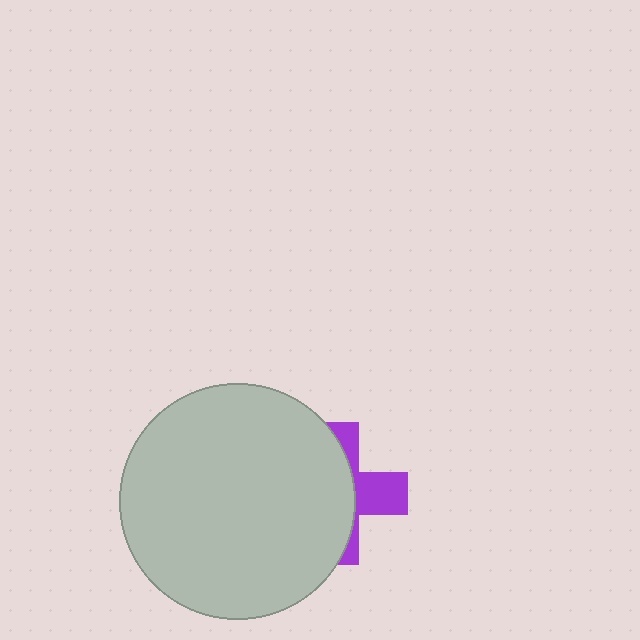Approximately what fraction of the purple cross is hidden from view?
Roughly 64% of the purple cross is hidden behind the light gray circle.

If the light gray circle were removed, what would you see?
You would see the complete purple cross.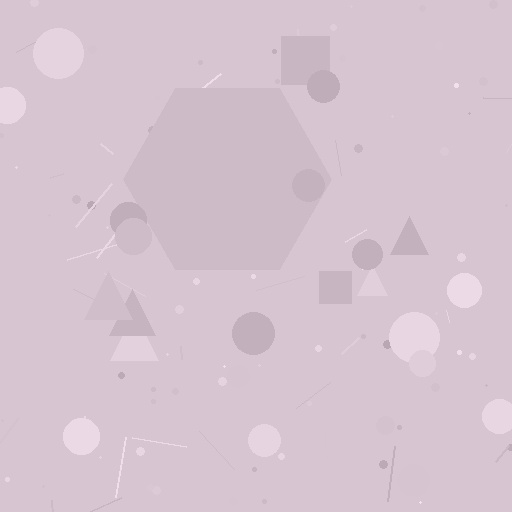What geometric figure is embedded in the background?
A hexagon is embedded in the background.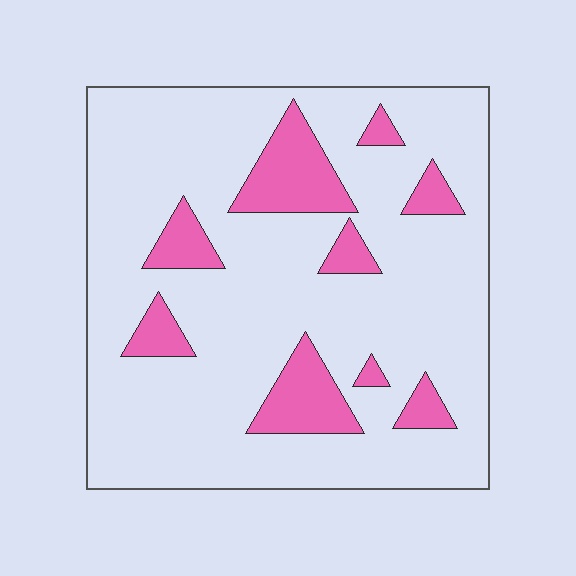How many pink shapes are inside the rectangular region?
9.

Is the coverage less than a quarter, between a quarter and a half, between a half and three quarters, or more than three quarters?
Less than a quarter.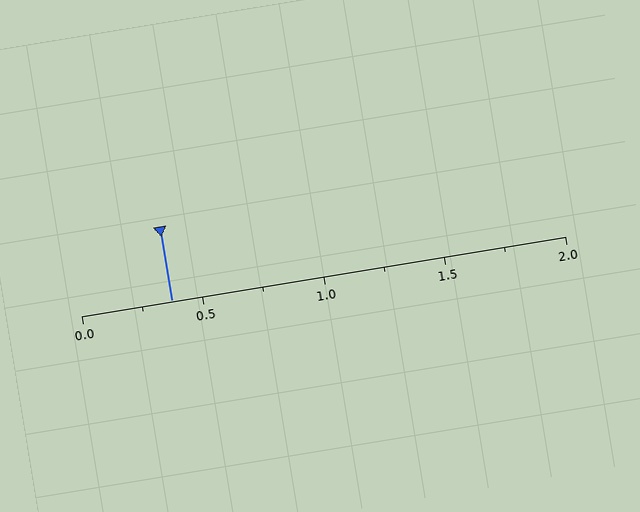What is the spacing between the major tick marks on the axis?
The major ticks are spaced 0.5 apart.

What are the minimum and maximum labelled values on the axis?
The axis runs from 0.0 to 2.0.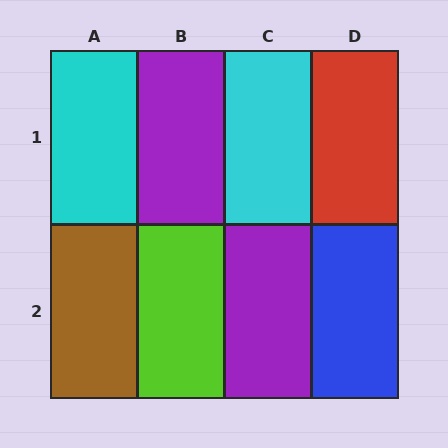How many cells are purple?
2 cells are purple.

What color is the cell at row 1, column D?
Red.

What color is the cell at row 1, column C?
Cyan.